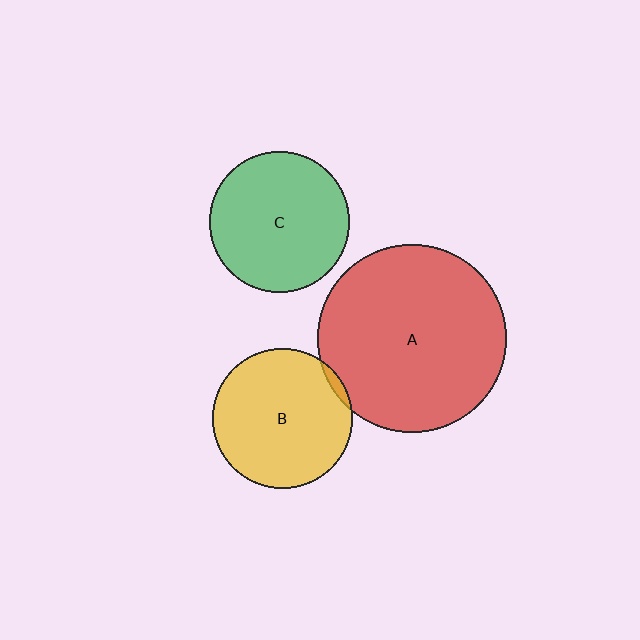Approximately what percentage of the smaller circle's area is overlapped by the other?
Approximately 5%.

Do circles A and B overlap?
Yes.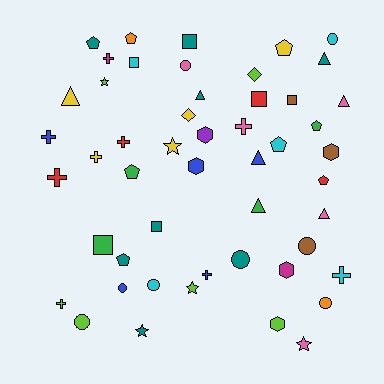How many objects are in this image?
There are 50 objects.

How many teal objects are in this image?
There are 8 teal objects.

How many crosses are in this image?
There are 9 crosses.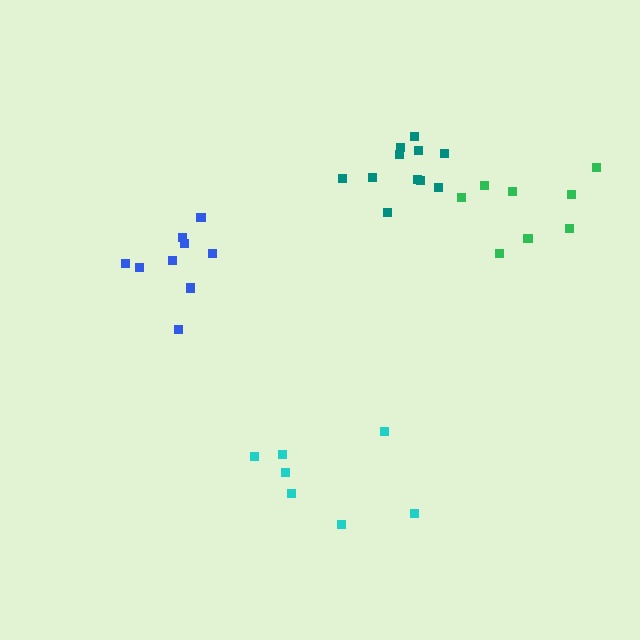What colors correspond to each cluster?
The clusters are colored: teal, green, cyan, blue.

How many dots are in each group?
Group 1: 11 dots, Group 2: 8 dots, Group 3: 7 dots, Group 4: 9 dots (35 total).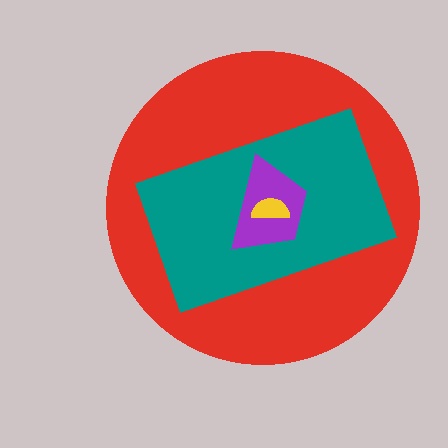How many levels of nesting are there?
4.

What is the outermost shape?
The red circle.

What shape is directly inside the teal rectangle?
The purple trapezoid.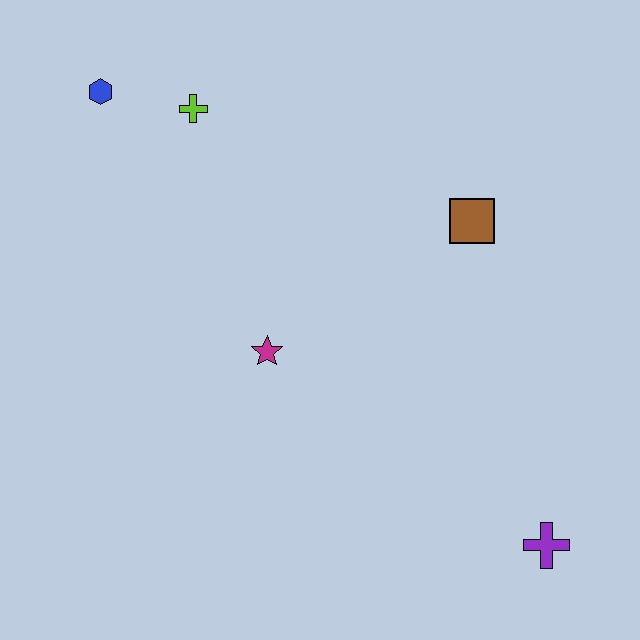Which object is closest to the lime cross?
The blue hexagon is closest to the lime cross.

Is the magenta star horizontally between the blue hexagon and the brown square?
Yes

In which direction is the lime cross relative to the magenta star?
The lime cross is above the magenta star.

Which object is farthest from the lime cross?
The purple cross is farthest from the lime cross.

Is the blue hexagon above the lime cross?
Yes